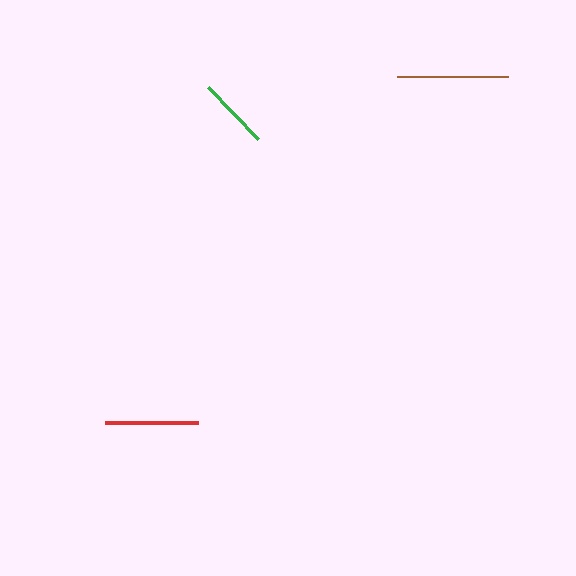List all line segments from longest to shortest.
From longest to shortest: brown, red, green.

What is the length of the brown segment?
The brown segment is approximately 111 pixels long.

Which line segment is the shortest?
The green line is the shortest at approximately 72 pixels.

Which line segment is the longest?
The brown line is the longest at approximately 111 pixels.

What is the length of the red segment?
The red segment is approximately 94 pixels long.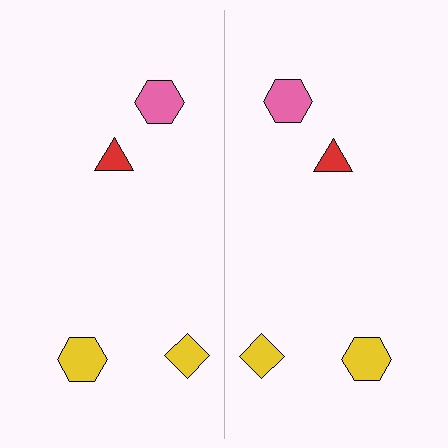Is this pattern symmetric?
Yes, this pattern has bilateral (reflection) symmetry.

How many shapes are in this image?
There are 8 shapes in this image.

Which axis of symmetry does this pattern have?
The pattern has a vertical axis of symmetry running through the center of the image.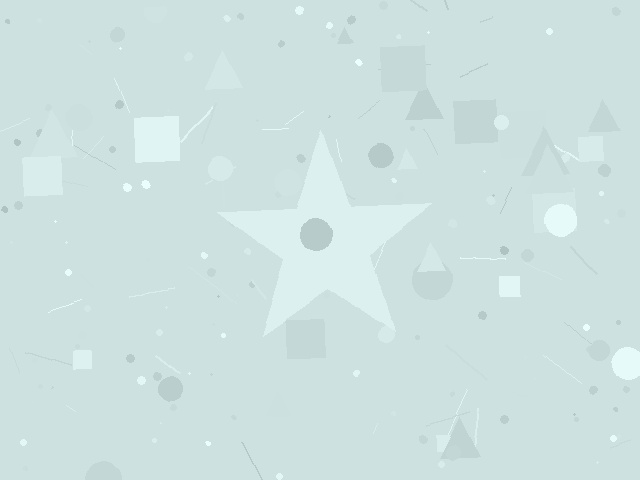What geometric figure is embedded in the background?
A star is embedded in the background.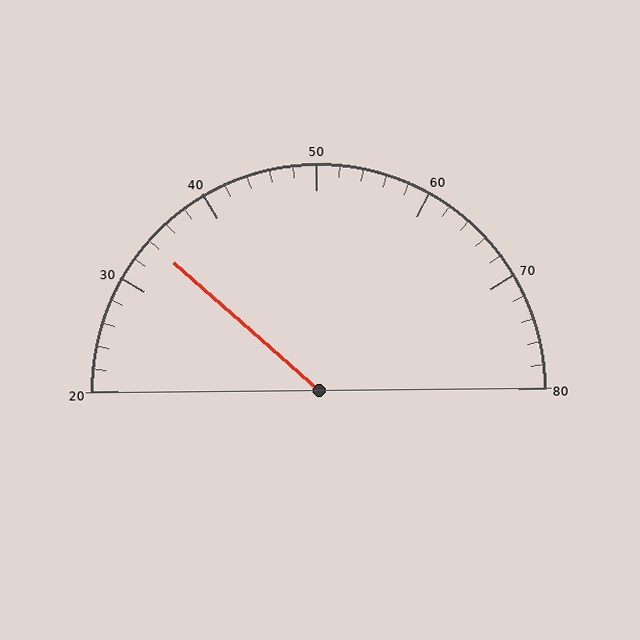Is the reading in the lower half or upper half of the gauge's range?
The reading is in the lower half of the range (20 to 80).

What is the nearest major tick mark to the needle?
The nearest major tick mark is 30.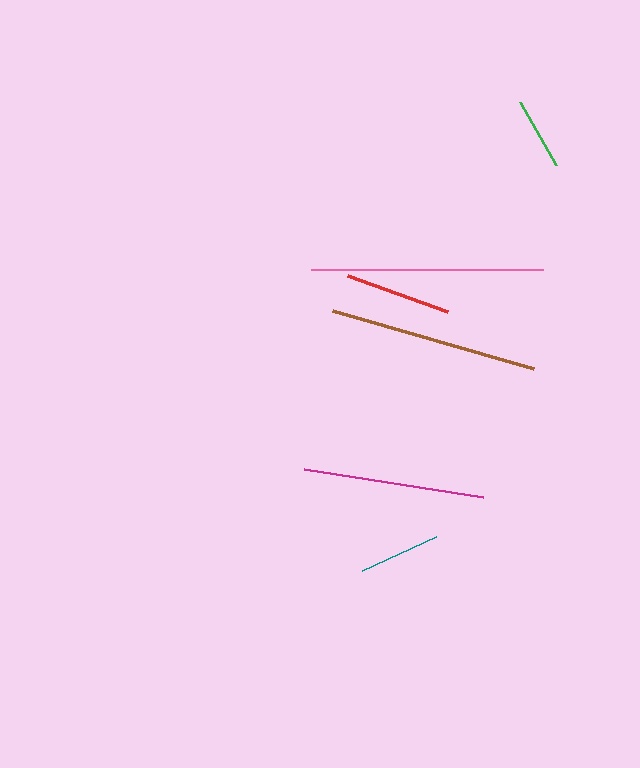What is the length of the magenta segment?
The magenta segment is approximately 181 pixels long.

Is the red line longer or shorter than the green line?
The red line is longer than the green line.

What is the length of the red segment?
The red segment is approximately 106 pixels long.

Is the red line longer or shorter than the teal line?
The red line is longer than the teal line.